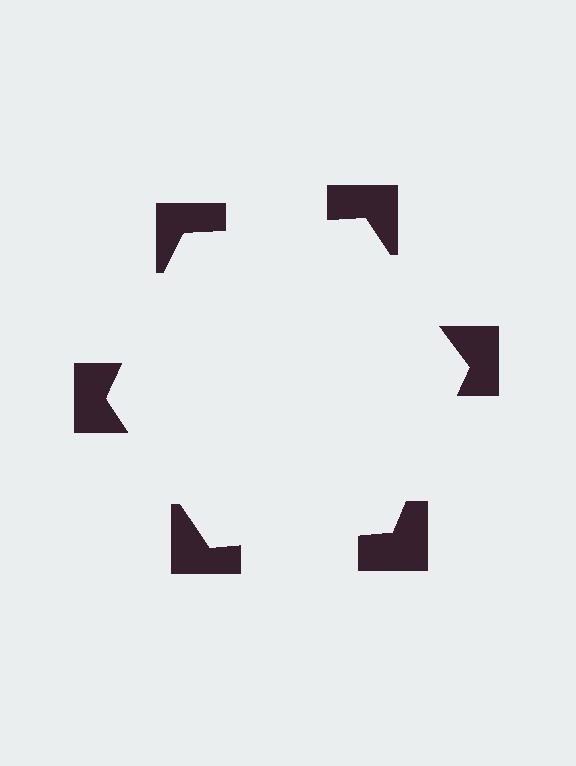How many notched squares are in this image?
There are 6 — one at each vertex of the illusory hexagon.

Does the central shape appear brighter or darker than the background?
It typically appears slightly brighter than the background, even though no actual brightness change is drawn.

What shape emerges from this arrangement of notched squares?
An illusory hexagon — its edges are inferred from the aligned wedge cuts in the notched squares, not physically drawn.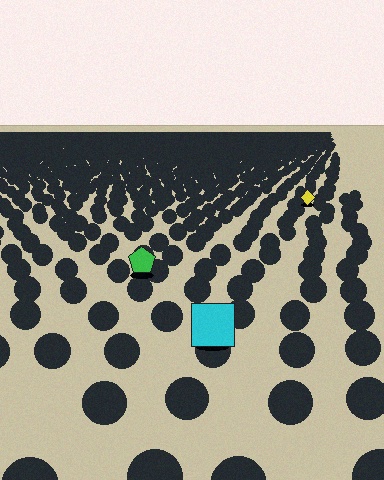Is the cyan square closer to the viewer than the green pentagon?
Yes. The cyan square is closer — you can tell from the texture gradient: the ground texture is coarser near it.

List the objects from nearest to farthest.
From nearest to farthest: the cyan square, the green pentagon, the yellow diamond.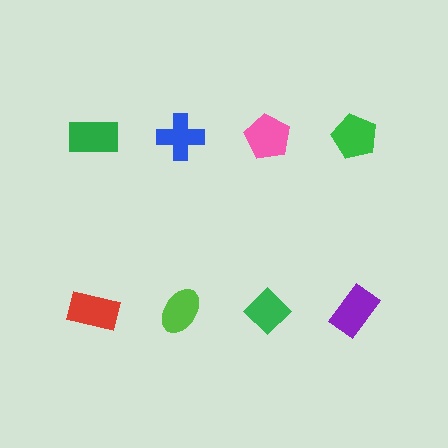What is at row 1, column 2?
A blue cross.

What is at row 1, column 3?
A pink pentagon.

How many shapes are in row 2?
4 shapes.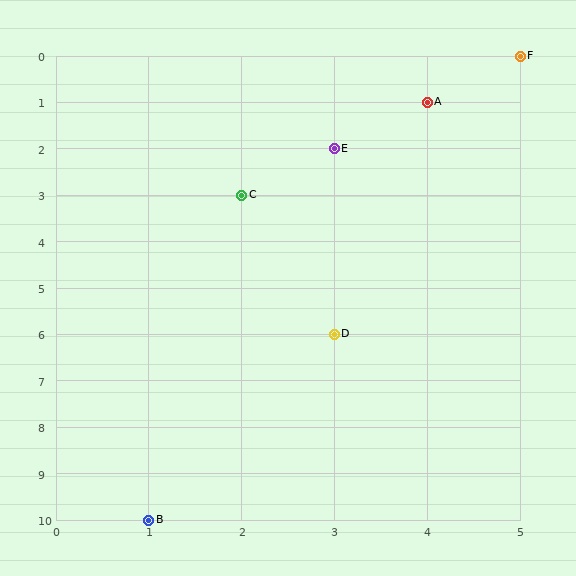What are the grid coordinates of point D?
Point D is at grid coordinates (3, 6).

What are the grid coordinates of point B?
Point B is at grid coordinates (1, 10).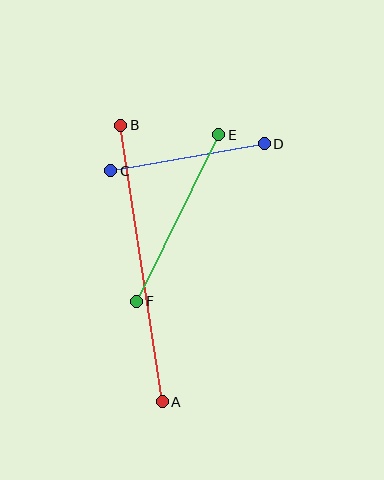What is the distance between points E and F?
The distance is approximately 186 pixels.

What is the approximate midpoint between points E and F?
The midpoint is at approximately (178, 218) pixels.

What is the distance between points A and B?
The distance is approximately 280 pixels.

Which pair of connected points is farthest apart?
Points A and B are farthest apart.